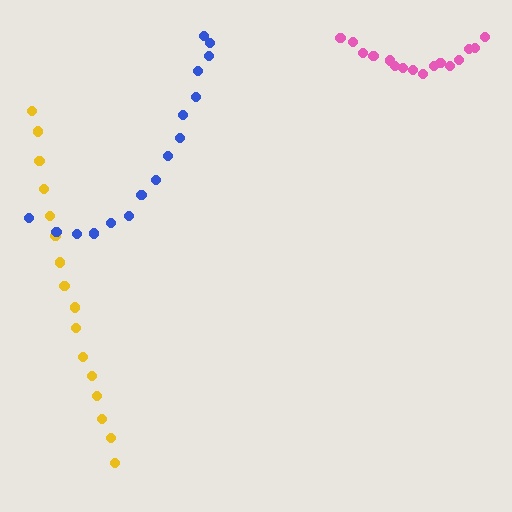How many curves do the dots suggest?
There are 3 distinct paths.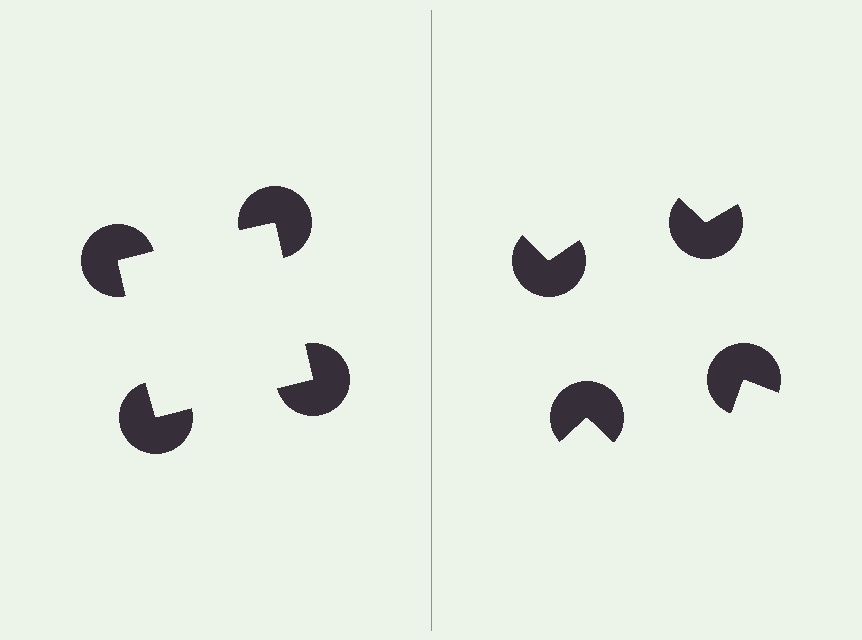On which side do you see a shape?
An illusory square appears on the left side. On the right side the wedge cuts are rotated, so no coherent shape forms.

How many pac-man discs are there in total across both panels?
8 — 4 on each side.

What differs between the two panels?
The pac-man discs are positioned identically on both sides; only the wedge orientations differ. On the left they align to a square; on the right they are misaligned.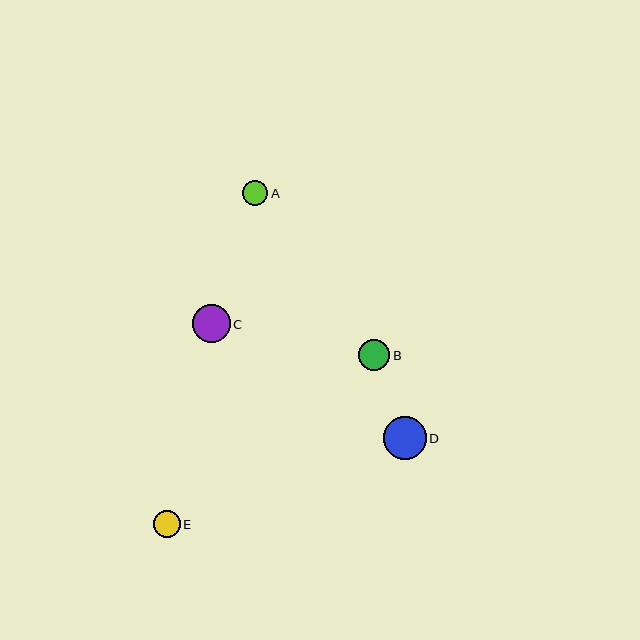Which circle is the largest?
Circle D is the largest with a size of approximately 43 pixels.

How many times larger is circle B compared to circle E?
Circle B is approximately 1.1 times the size of circle E.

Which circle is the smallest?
Circle A is the smallest with a size of approximately 25 pixels.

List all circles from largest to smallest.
From largest to smallest: D, C, B, E, A.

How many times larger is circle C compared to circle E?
Circle C is approximately 1.4 times the size of circle E.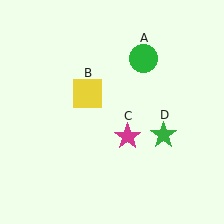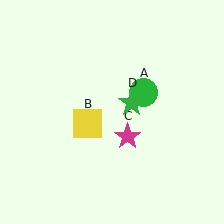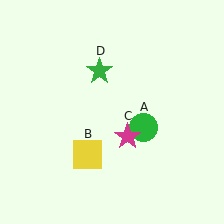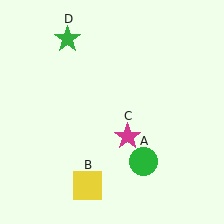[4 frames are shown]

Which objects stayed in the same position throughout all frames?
Magenta star (object C) remained stationary.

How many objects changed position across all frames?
3 objects changed position: green circle (object A), yellow square (object B), green star (object D).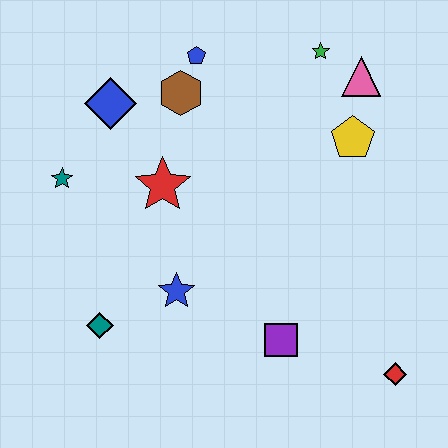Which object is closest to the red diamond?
The purple square is closest to the red diamond.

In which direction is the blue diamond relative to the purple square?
The blue diamond is above the purple square.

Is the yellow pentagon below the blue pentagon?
Yes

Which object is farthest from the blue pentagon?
The red diamond is farthest from the blue pentagon.